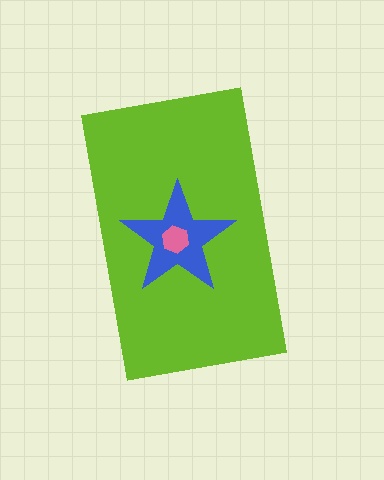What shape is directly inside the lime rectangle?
The blue star.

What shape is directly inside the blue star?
The pink hexagon.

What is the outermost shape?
The lime rectangle.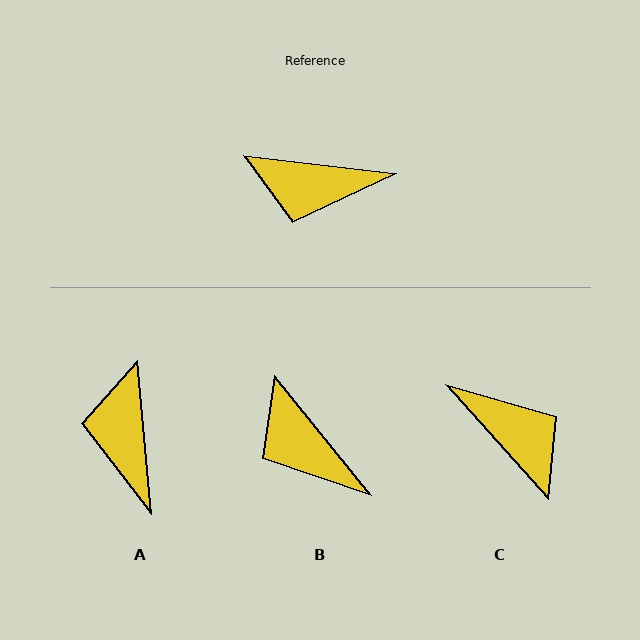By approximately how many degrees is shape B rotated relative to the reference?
Approximately 44 degrees clockwise.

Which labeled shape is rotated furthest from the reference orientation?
C, about 139 degrees away.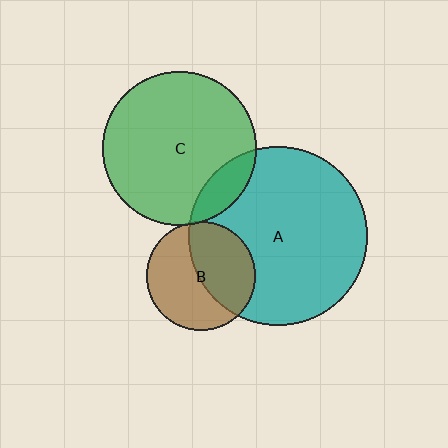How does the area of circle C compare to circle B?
Approximately 2.0 times.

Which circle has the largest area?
Circle A (teal).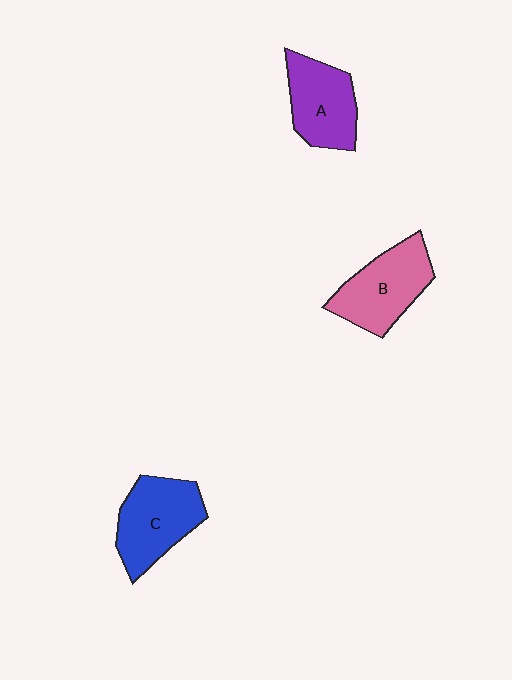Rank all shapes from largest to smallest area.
From largest to smallest: C (blue), B (pink), A (purple).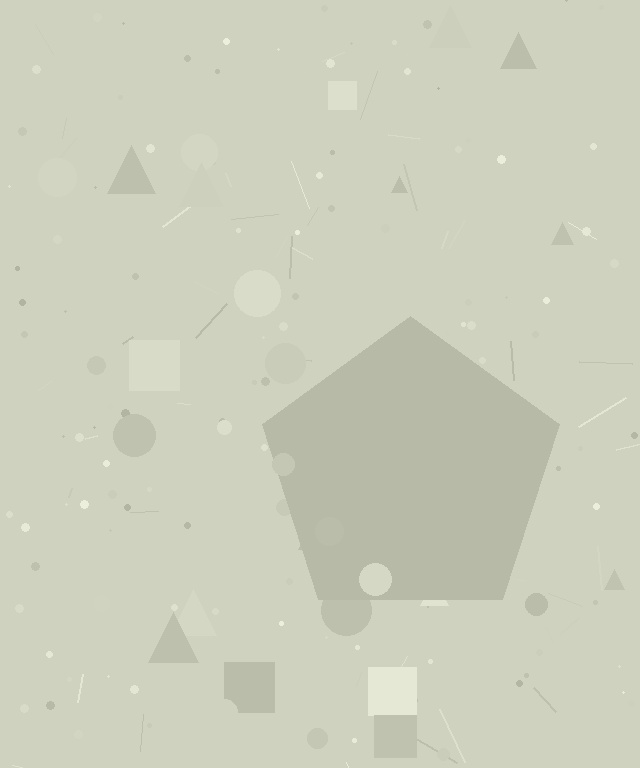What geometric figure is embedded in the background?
A pentagon is embedded in the background.